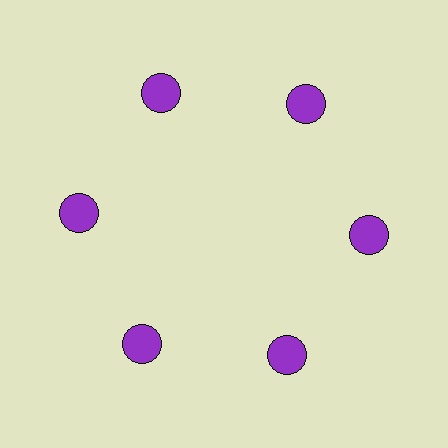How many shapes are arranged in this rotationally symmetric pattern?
There are 6 shapes, arranged in 6 groups of 1.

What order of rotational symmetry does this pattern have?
This pattern has 6-fold rotational symmetry.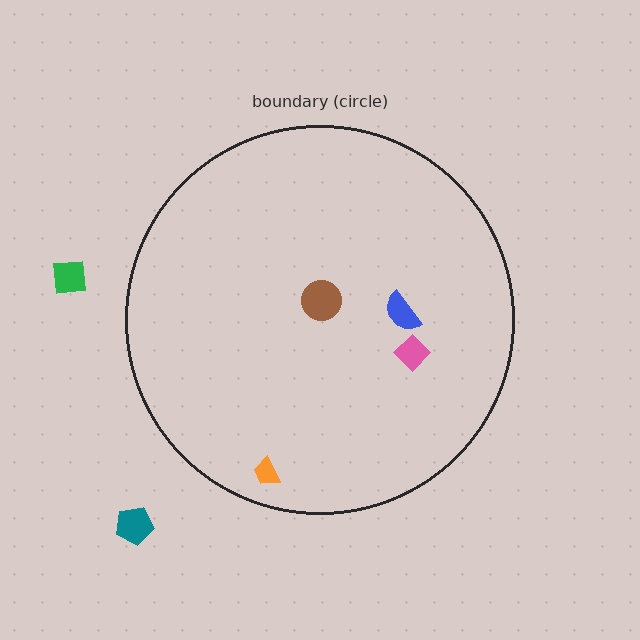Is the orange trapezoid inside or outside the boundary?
Inside.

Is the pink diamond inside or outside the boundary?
Inside.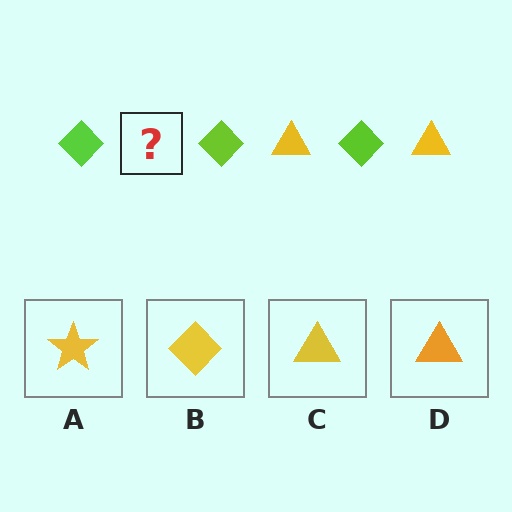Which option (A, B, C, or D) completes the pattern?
C.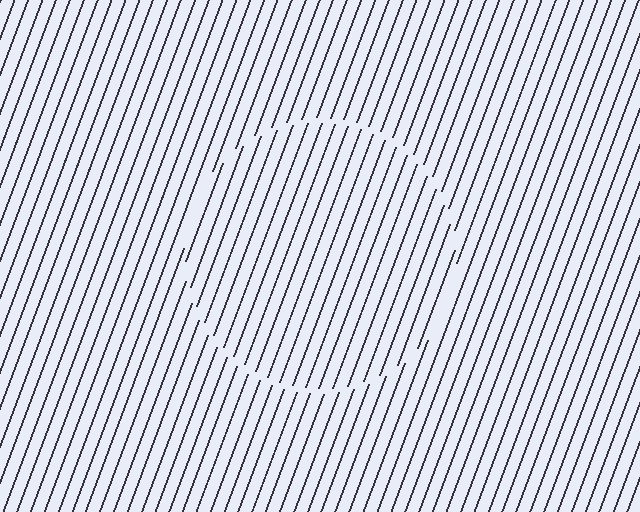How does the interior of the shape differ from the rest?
The interior of the shape contains the same grating, shifted by half a period — the contour is defined by the phase discontinuity where line-ends from the inner and outer gratings abut.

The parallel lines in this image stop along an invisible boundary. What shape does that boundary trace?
An illusory circle. The interior of the shape contains the same grating, shifted by half a period — the contour is defined by the phase discontinuity where line-ends from the inner and outer gratings abut.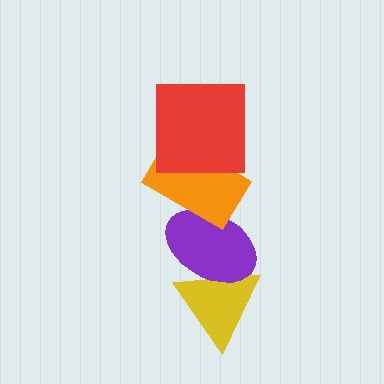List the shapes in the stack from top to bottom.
From top to bottom: the red square, the orange rectangle, the purple ellipse, the yellow triangle.